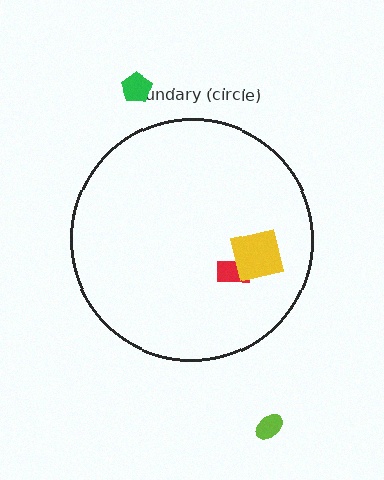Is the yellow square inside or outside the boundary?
Inside.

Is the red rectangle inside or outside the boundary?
Inside.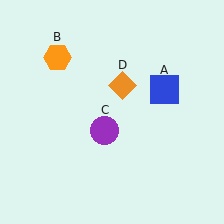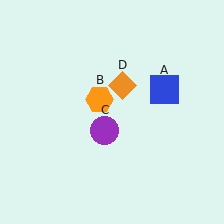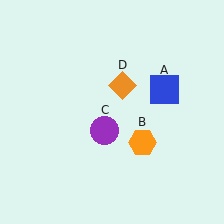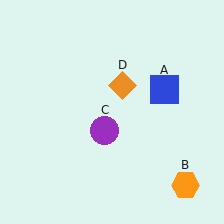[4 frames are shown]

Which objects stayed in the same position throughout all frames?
Blue square (object A) and purple circle (object C) and orange diamond (object D) remained stationary.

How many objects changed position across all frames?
1 object changed position: orange hexagon (object B).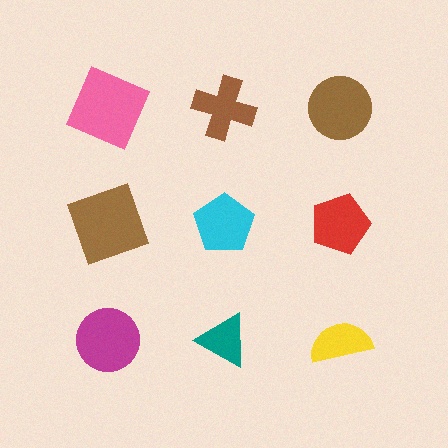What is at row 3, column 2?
A teal triangle.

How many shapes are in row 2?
3 shapes.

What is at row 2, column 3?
A red pentagon.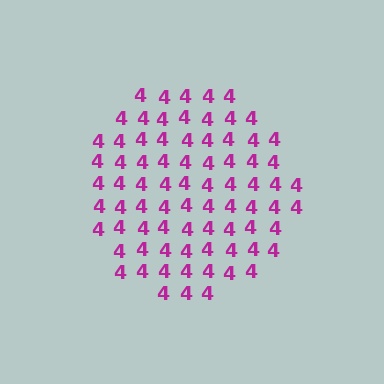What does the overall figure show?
The overall figure shows a circle.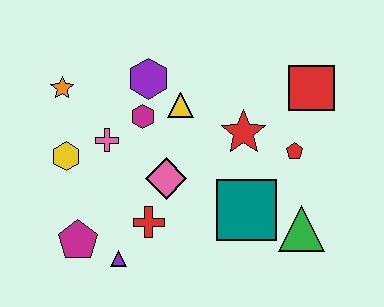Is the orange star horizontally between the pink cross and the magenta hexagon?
No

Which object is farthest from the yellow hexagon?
The red square is farthest from the yellow hexagon.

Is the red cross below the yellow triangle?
Yes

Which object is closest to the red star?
The red pentagon is closest to the red star.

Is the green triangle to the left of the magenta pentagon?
No